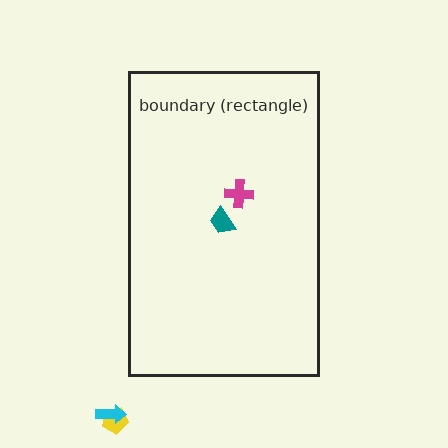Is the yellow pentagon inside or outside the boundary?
Outside.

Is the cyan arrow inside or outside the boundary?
Outside.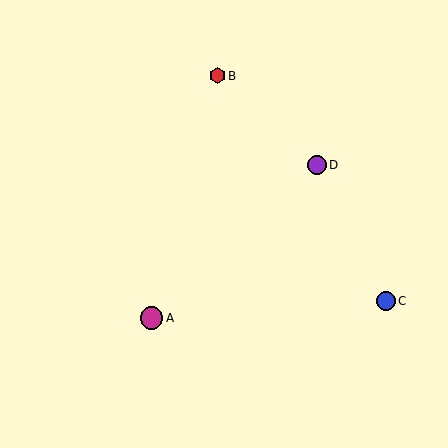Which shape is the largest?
The magenta circle (labeled A) is the largest.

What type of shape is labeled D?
Shape D is a purple circle.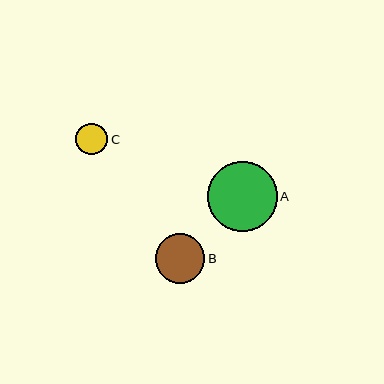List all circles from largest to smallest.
From largest to smallest: A, B, C.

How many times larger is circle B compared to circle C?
Circle B is approximately 1.6 times the size of circle C.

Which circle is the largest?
Circle A is the largest with a size of approximately 70 pixels.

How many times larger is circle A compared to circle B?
Circle A is approximately 1.4 times the size of circle B.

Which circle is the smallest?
Circle C is the smallest with a size of approximately 32 pixels.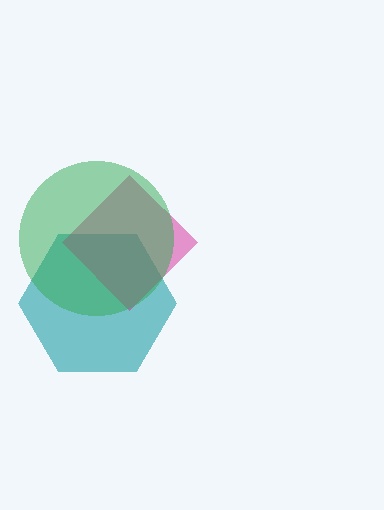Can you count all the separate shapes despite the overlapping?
Yes, there are 3 separate shapes.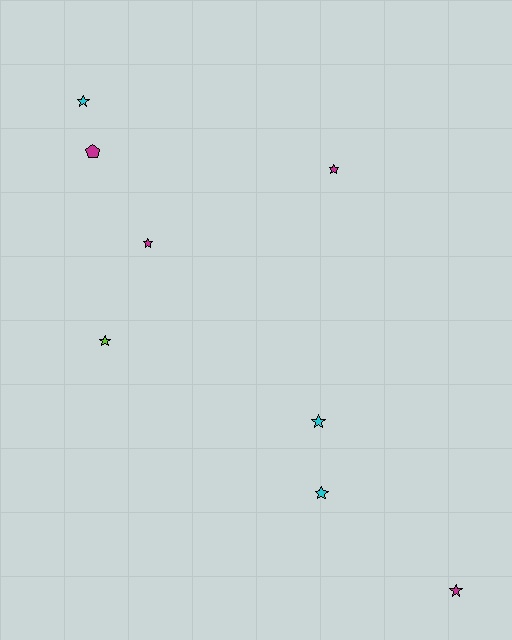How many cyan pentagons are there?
There are no cyan pentagons.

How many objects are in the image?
There are 8 objects.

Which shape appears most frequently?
Star, with 7 objects.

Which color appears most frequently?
Magenta, with 4 objects.